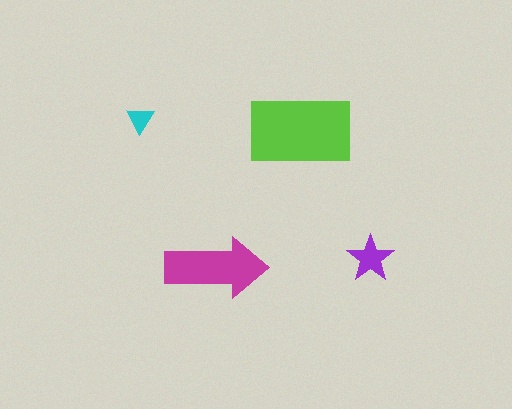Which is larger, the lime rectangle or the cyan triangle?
The lime rectangle.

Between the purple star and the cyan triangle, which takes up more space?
The purple star.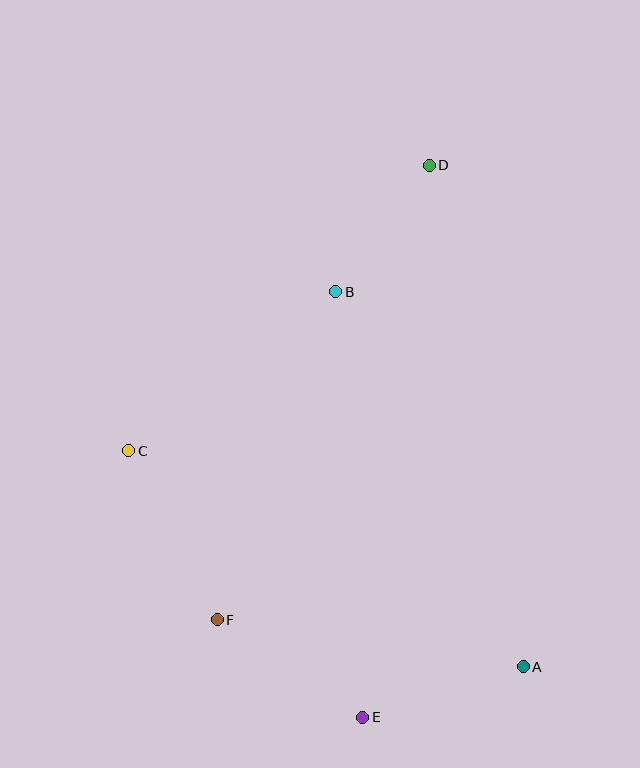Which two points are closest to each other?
Points B and D are closest to each other.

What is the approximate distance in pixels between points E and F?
The distance between E and F is approximately 175 pixels.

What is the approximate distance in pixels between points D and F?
The distance between D and F is approximately 501 pixels.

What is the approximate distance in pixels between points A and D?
The distance between A and D is approximately 510 pixels.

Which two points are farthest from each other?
Points D and E are farthest from each other.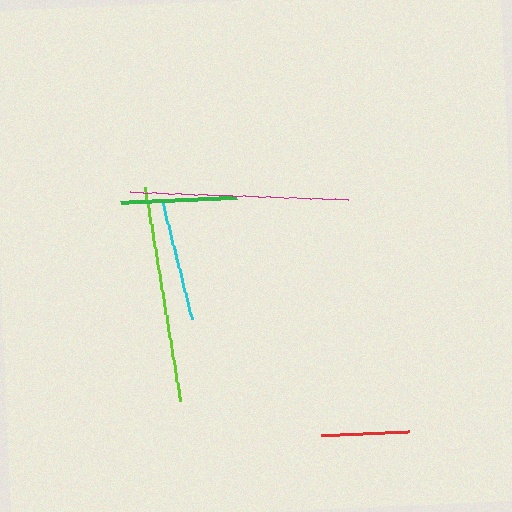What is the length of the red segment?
The red segment is approximately 88 pixels long.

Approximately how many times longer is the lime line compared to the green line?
The lime line is approximately 1.9 times the length of the green line.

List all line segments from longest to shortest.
From longest to shortest: magenta, lime, cyan, green, red.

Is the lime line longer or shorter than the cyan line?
The lime line is longer than the cyan line.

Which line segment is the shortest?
The red line is the shortest at approximately 88 pixels.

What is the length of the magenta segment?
The magenta segment is approximately 218 pixels long.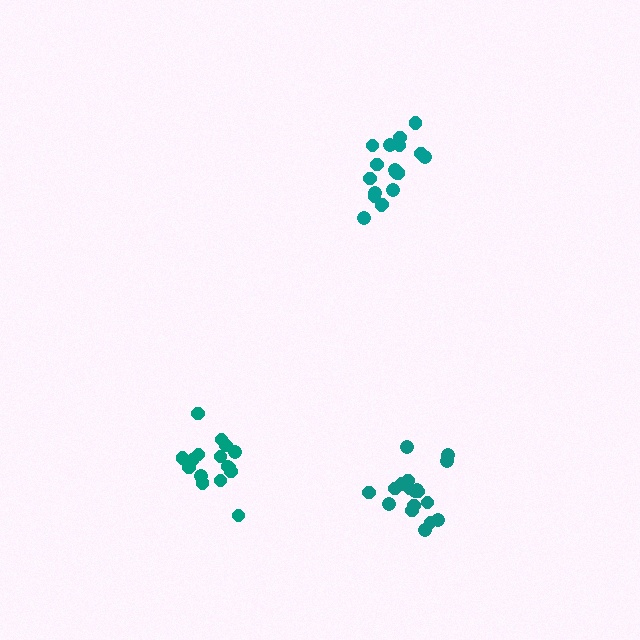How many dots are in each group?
Group 1: 19 dots, Group 2: 18 dots, Group 3: 17 dots (54 total).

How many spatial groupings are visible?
There are 3 spatial groupings.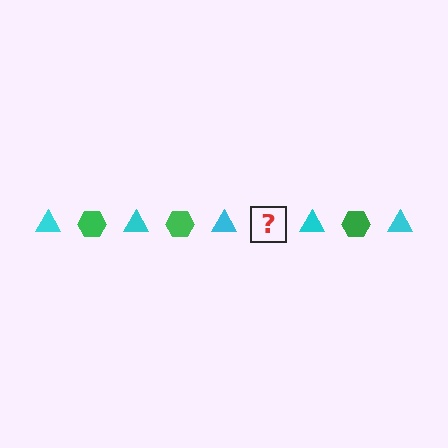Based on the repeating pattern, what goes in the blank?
The blank should be a green hexagon.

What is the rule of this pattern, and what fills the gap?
The rule is that the pattern alternates between cyan triangle and green hexagon. The gap should be filled with a green hexagon.